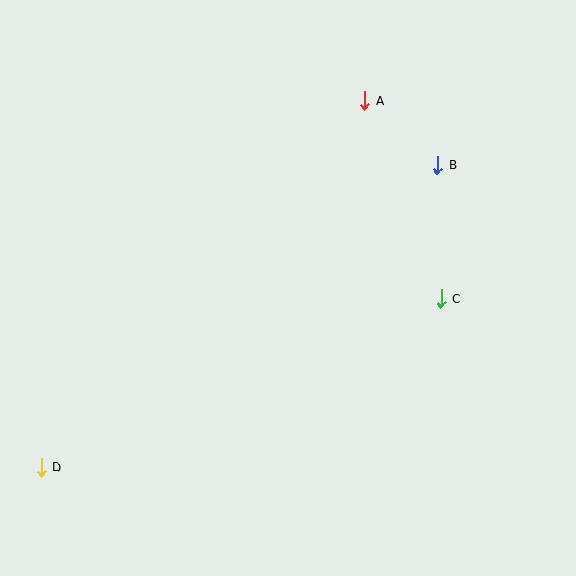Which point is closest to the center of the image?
Point C at (441, 299) is closest to the center.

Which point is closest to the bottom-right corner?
Point C is closest to the bottom-right corner.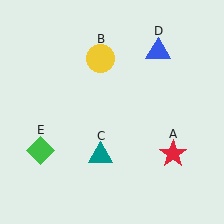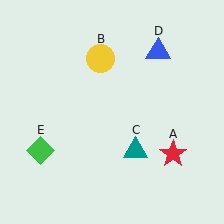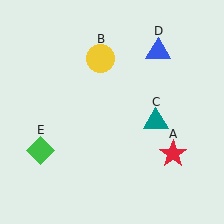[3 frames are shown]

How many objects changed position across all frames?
1 object changed position: teal triangle (object C).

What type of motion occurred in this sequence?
The teal triangle (object C) rotated counterclockwise around the center of the scene.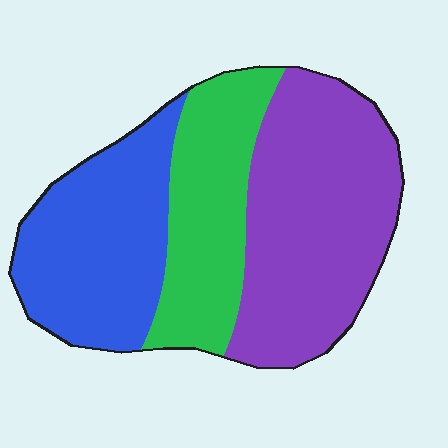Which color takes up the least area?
Green, at roughly 25%.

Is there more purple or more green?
Purple.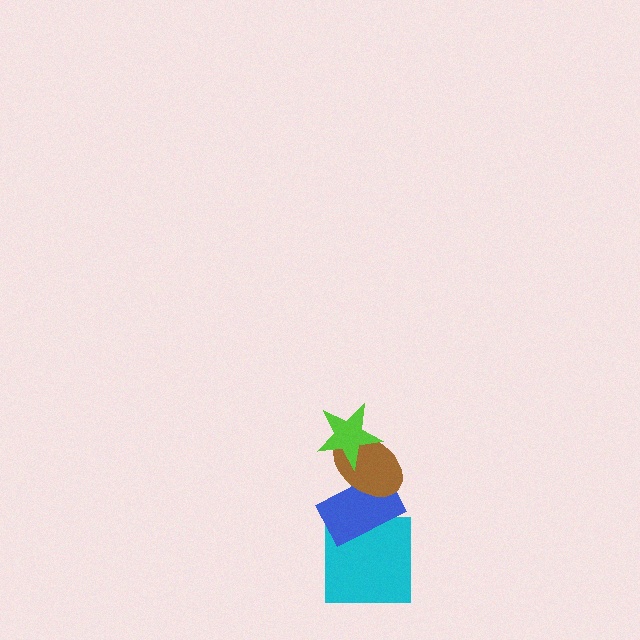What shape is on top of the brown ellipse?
The lime star is on top of the brown ellipse.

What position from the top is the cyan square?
The cyan square is 4th from the top.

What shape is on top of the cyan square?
The blue rectangle is on top of the cyan square.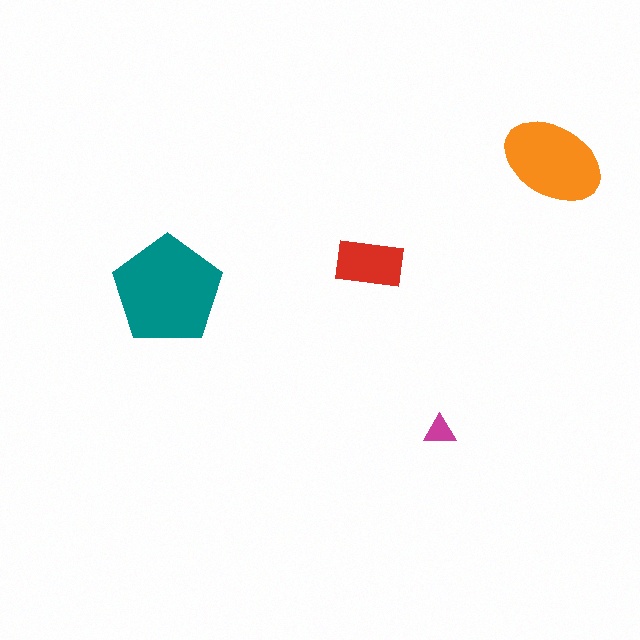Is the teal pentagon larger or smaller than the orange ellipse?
Larger.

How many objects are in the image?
There are 4 objects in the image.